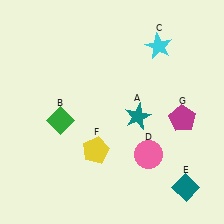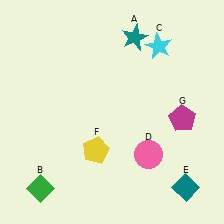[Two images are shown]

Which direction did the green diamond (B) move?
The green diamond (B) moved down.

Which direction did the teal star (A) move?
The teal star (A) moved up.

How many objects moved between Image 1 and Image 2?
2 objects moved between the two images.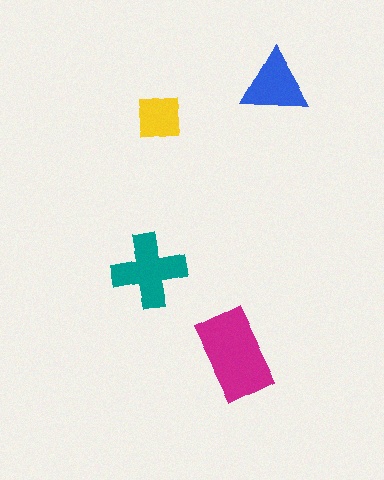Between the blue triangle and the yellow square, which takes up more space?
The blue triangle.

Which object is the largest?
The magenta rectangle.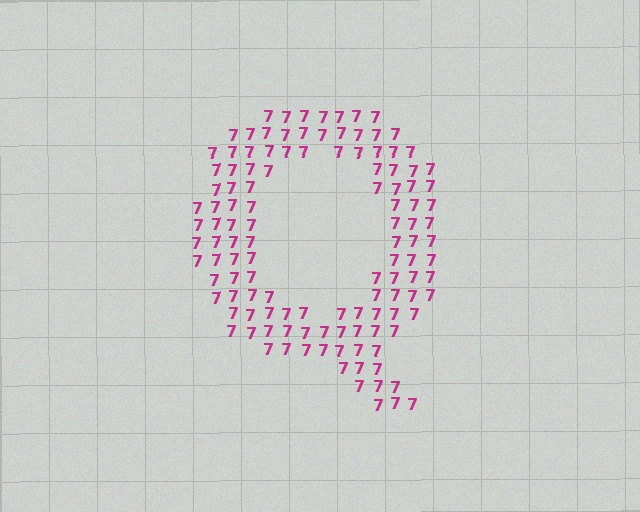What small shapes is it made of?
It is made of small digit 7's.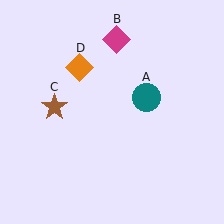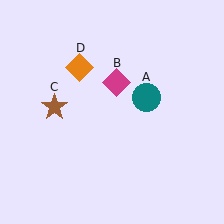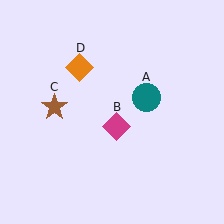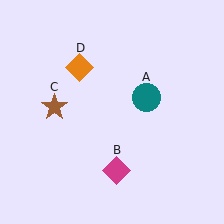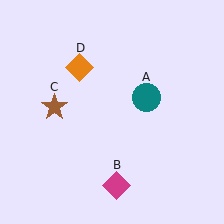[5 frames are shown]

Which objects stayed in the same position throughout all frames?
Teal circle (object A) and brown star (object C) and orange diamond (object D) remained stationary.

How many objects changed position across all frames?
1 object changed position: magenta diamond (object B).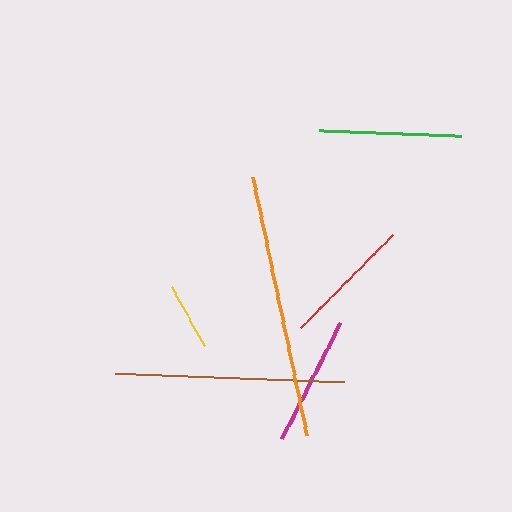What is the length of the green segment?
The green segment is approximately 142 pixels long.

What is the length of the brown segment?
The brown segment is approximately 228 pixels long.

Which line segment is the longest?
The orange line is the longest at approximately 264 pixels.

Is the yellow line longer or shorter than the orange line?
The orange line is longer than the yellow line.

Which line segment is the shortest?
The yellow line is the shortest at approximately 68 pixels.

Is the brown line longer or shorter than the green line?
The brown line is longer than the green line.